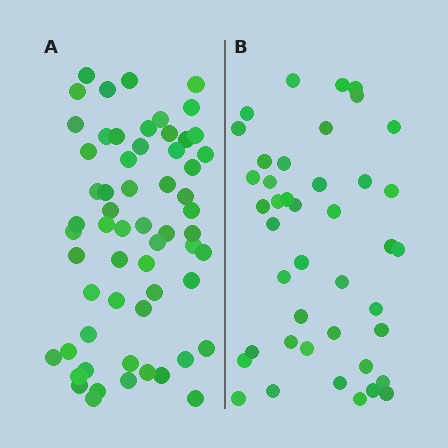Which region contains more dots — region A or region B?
Region A (the left region) has more dots.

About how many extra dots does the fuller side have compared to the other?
Region A has approximately 20 more dots than region B.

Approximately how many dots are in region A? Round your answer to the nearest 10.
About 60 dots.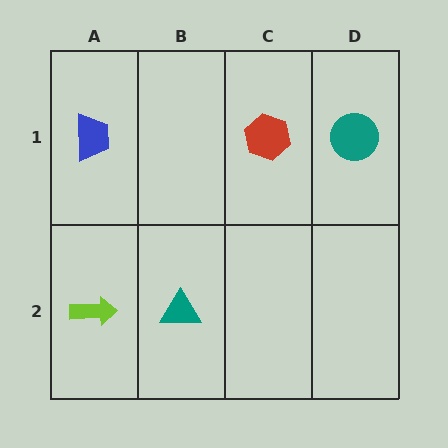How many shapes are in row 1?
3 shapes.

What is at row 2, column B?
A teal triangle.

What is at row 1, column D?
A teal circle.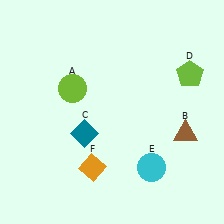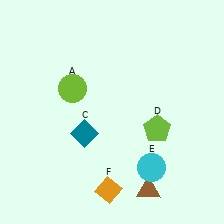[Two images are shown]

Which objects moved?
The objects that moved are: the brown triangle (B), the lime pentagon (D), the orange diamond (F).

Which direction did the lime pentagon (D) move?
The lime pentagon (D) moved down.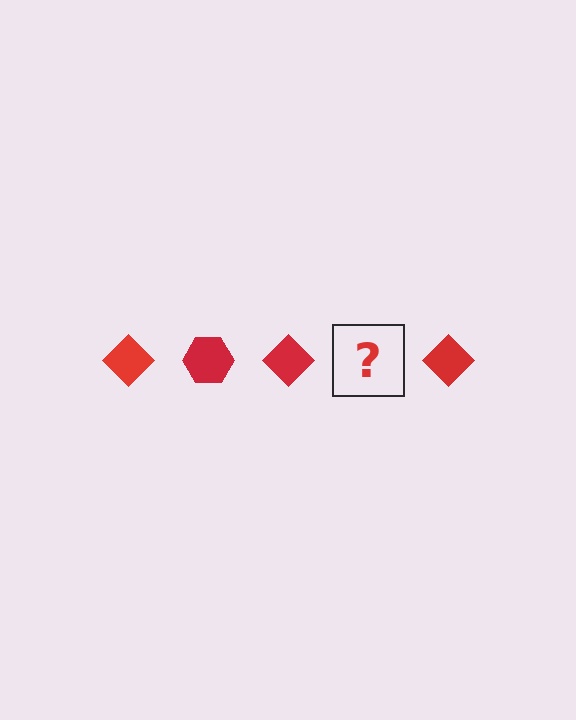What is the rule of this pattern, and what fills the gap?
The rule is that the pattern cycles through diamond, hexagon shapes in red. The gap should be filled with a red hexagon.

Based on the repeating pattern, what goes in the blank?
The blank should be a red hexagon.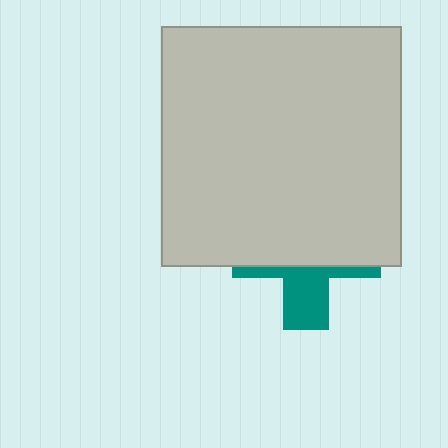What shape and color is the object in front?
The object in front is a light gray square.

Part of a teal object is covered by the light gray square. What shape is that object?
It is a cross.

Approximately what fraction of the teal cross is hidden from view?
Roughly 66% of the teal cross is hidden behind the light gray square.